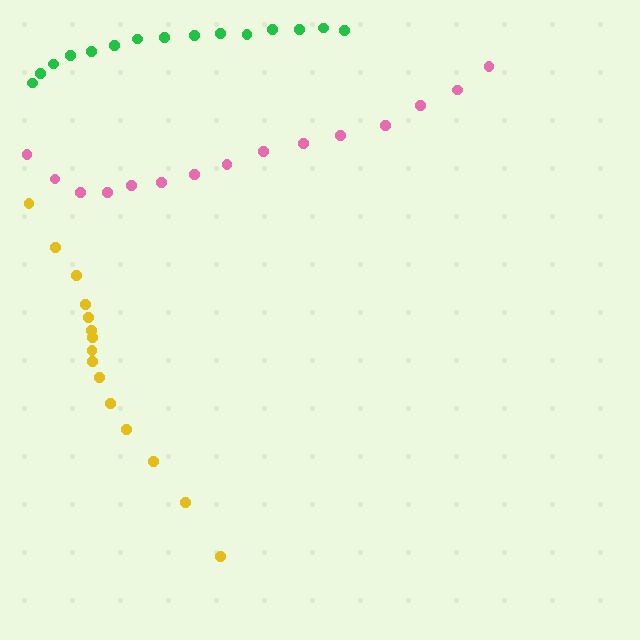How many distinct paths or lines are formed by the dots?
There are 3 distinct paths.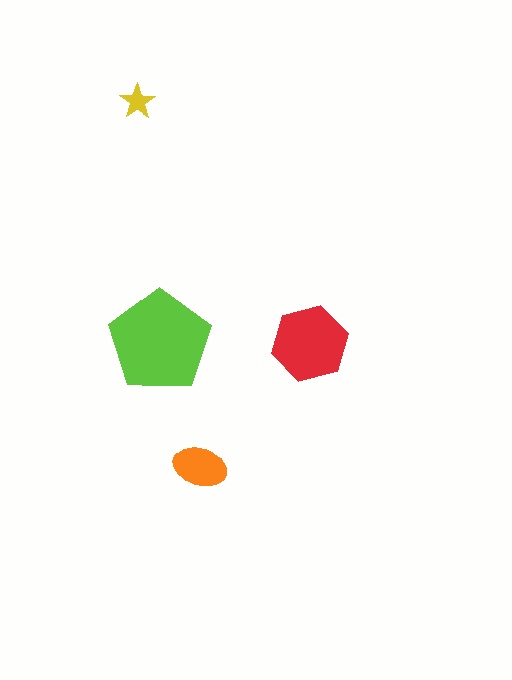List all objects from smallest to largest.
The yellow star, the orange ellipse, the red hexagon, the lime pentagon.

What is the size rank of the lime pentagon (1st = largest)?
1st.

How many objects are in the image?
There are 4 objects in the image.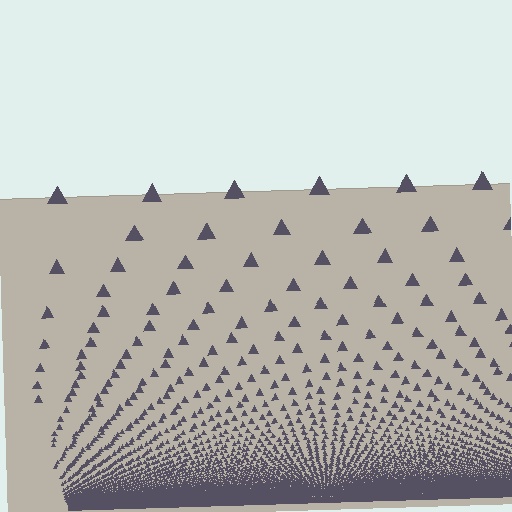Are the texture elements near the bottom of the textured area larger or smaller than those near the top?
Smaller. The gradient is inverted — elements near the bottom are smaller and denser.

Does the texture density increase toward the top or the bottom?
Density increases toward the bottom.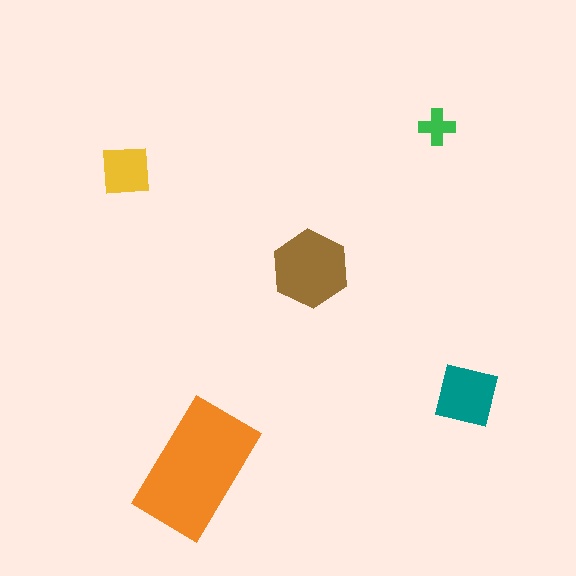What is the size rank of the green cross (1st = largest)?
5th.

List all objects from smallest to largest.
The green cross, the yellow square, the teal square, the brown hexagon, the orange rectangle.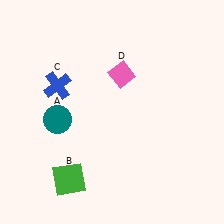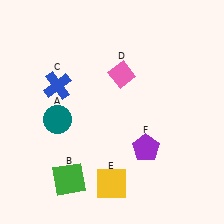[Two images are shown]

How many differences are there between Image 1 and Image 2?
There are 2 differences between the two images.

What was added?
A yellow square (E), a purple pentagon (F) were added in Image 2.